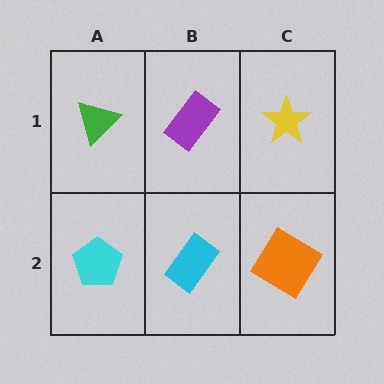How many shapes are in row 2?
3 shapes.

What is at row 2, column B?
A cyan rectangle.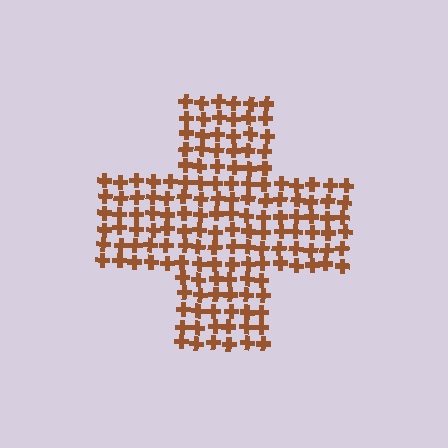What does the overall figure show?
The overall figure shows a cross.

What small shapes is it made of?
It is made of small crosses.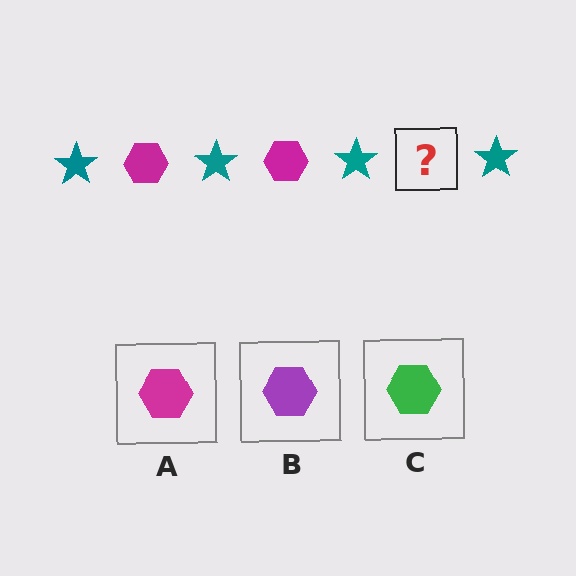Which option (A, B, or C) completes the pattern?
A.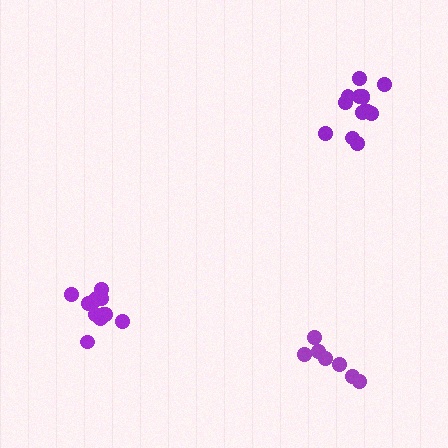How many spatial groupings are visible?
There are 3 spatial groupings.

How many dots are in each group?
Group 1: 7 dots, Group 2: 13 dots, Group 3: 12 dots (32 total).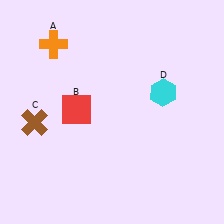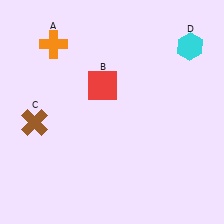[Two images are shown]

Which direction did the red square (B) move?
The red square (B) moved right.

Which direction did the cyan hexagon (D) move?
The cyan hexagon (D) moved up.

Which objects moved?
The objects that moved are: the red square (B), the cyan hexagon (D).